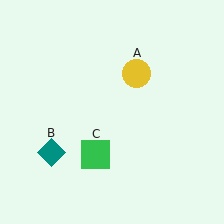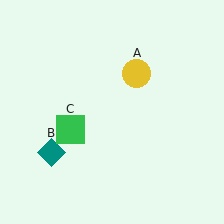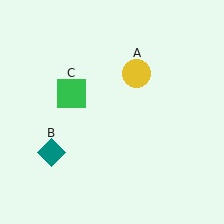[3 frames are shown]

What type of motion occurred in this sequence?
The green square (object C) rotated clockwise around the center of the scene.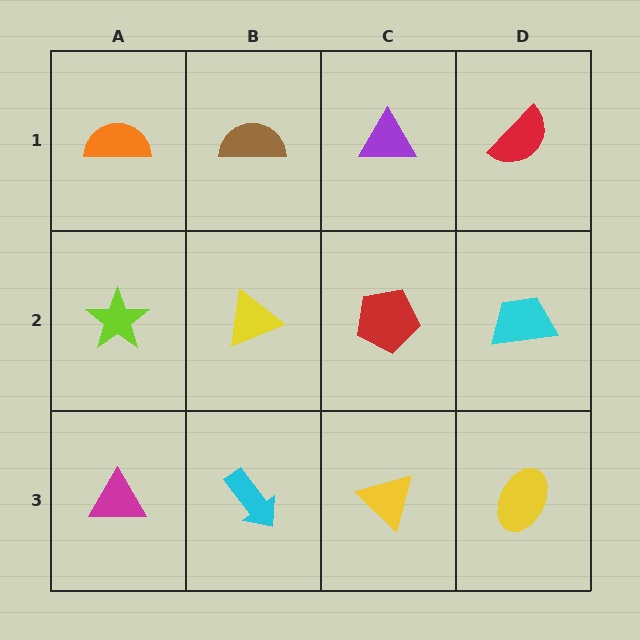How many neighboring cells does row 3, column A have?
2.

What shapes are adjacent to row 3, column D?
A cyan trapezoid (row 2, column D), a yellow triangle (row 3, column C).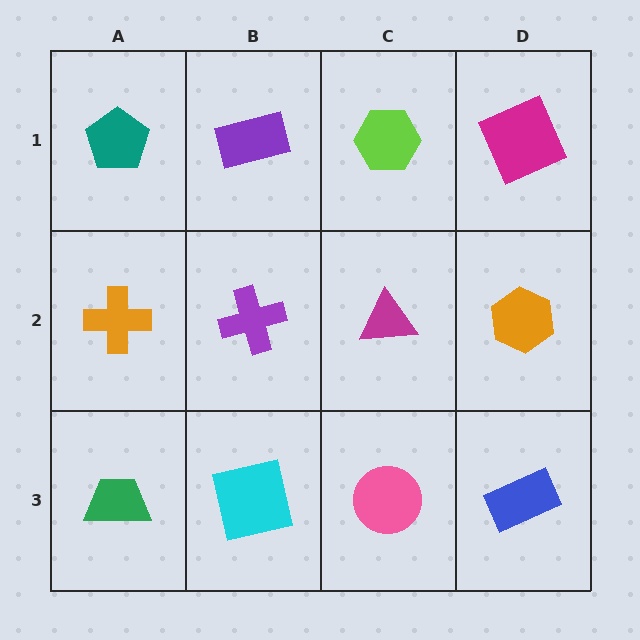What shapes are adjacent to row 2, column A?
A teal pentagon (row 1, column A), a green trapezoid (row 3, column A), a purple cross (row 2, column B).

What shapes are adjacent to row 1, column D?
An orange hexagon (row 2, column D), a lime hexagon (row 1, column C).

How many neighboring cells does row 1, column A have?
2.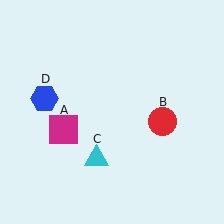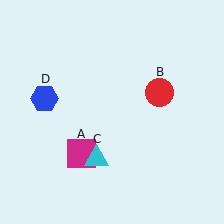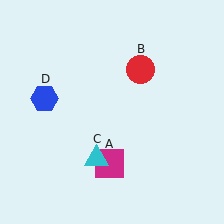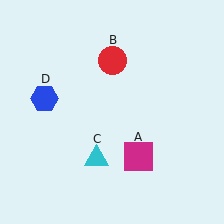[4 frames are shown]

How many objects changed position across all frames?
2 objects changed position: magenta square (object A), red circle (object B).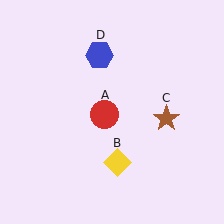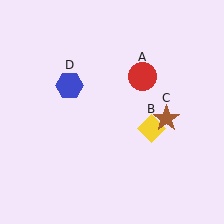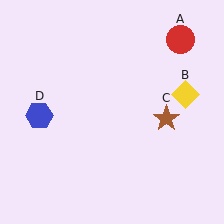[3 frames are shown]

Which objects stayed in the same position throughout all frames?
Brown star (object C) remained stationary.